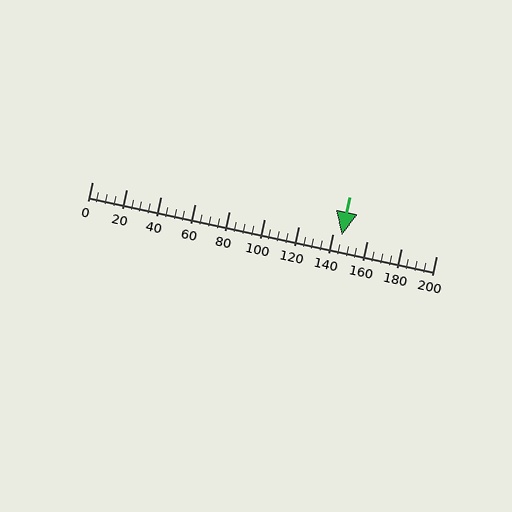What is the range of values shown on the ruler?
The ruler shows values from 0 to 200.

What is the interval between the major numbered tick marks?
The major tick marks are spaced 20 units apart.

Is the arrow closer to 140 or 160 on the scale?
The arrow is closer to 140.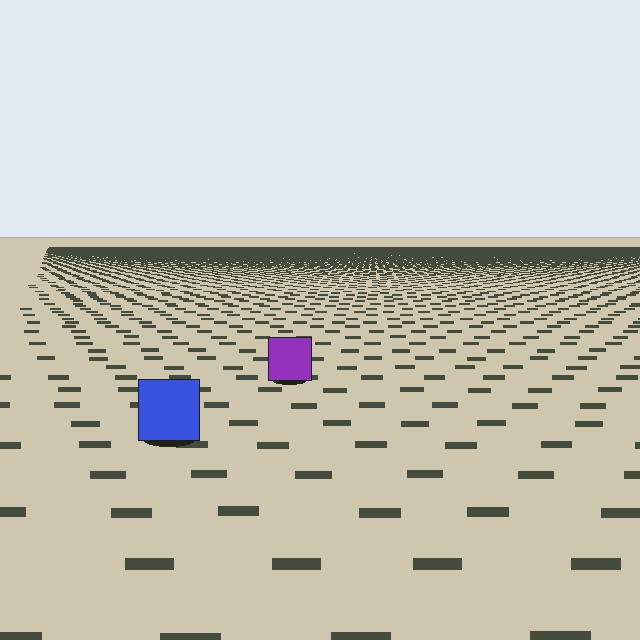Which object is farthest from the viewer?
The purple square is farthest from the viewer. It appears smaller and the ground texture around it is denser.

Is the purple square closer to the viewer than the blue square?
No. The blue square is closer — you can tell from the texture gradient: the ground texture is coarser near it.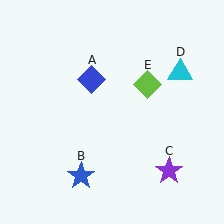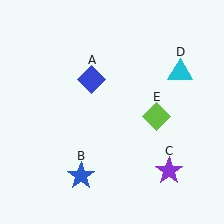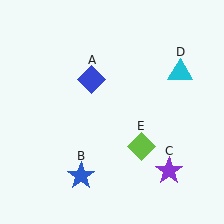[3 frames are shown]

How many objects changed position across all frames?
1 object changed position: lime diamond (object E).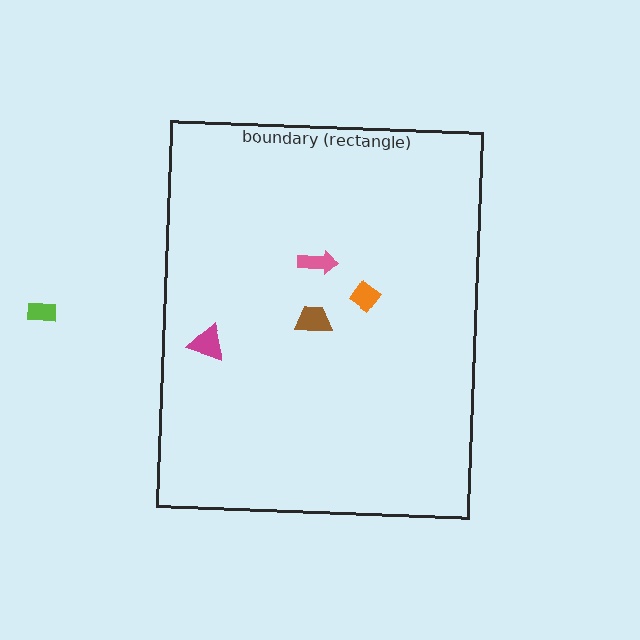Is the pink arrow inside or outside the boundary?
Inside.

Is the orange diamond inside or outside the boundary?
Inside.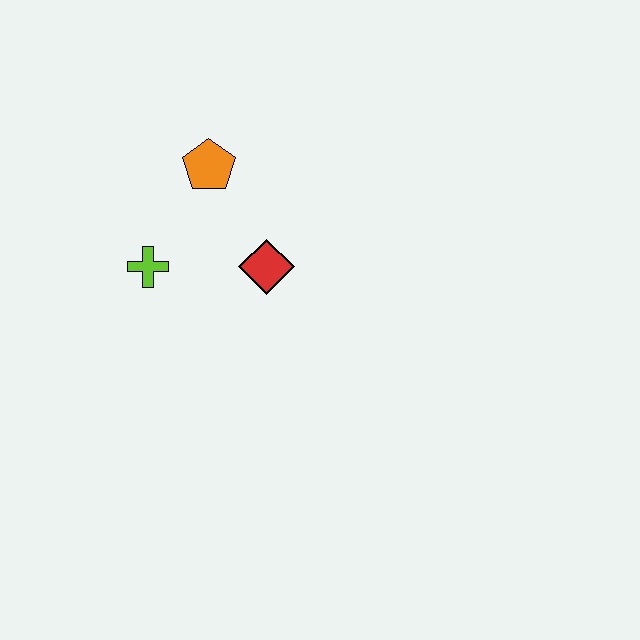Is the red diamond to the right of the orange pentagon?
Yes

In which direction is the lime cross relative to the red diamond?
The lime cross is to the left of the red diamond.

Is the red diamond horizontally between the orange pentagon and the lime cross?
No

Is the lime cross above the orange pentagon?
No